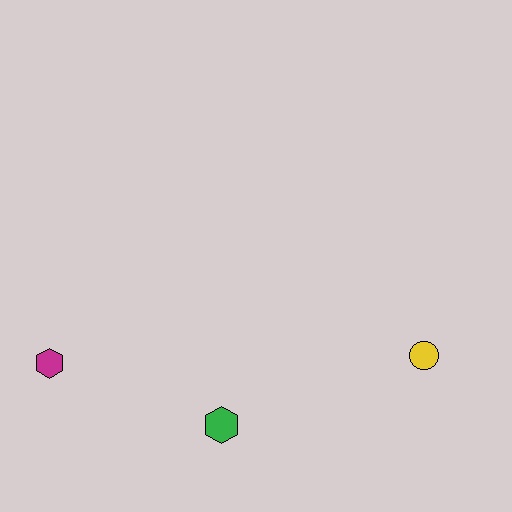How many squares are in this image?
There are no squares.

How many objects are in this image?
There are 3 objects.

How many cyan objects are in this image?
There are no cyan objects.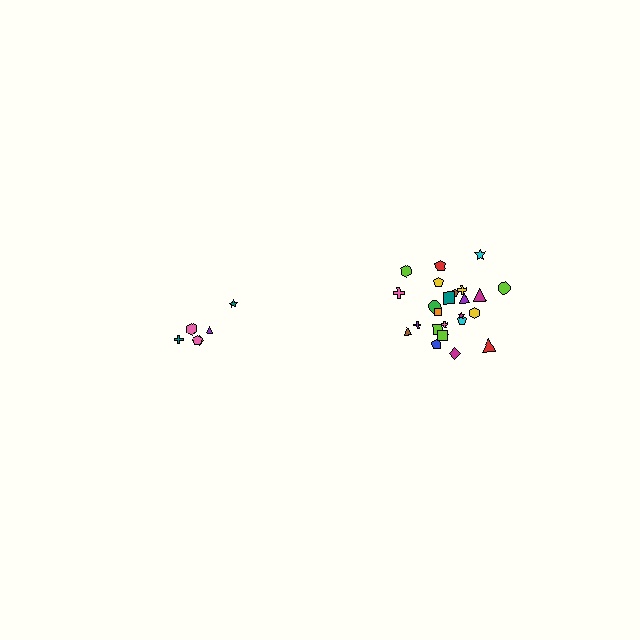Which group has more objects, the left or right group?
The right group.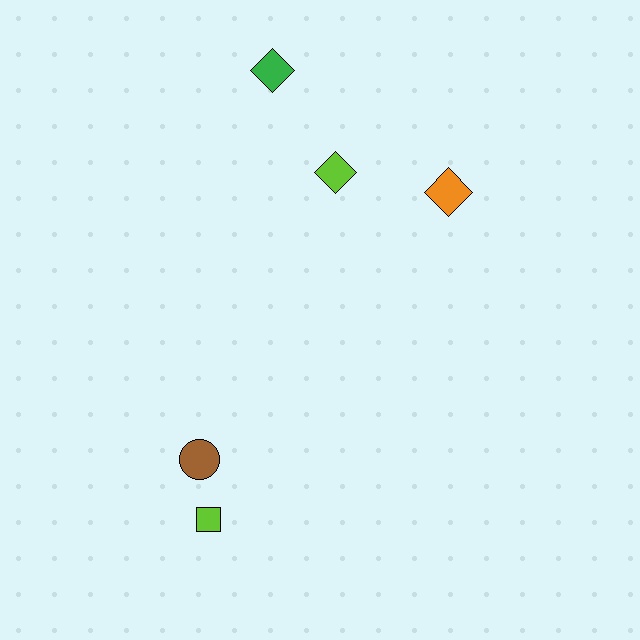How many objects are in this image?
There are 5 objects.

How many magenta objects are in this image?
There are no magenta objects.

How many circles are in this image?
There is 1 circle.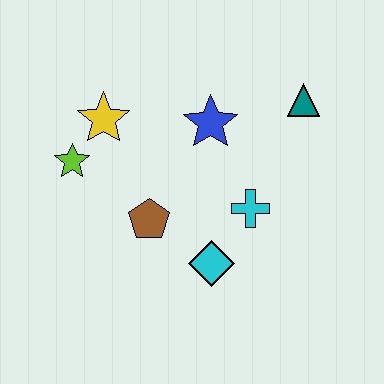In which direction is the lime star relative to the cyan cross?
The lime star is to the left of the cyan cross.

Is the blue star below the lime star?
No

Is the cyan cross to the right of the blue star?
Yes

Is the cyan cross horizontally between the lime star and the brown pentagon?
No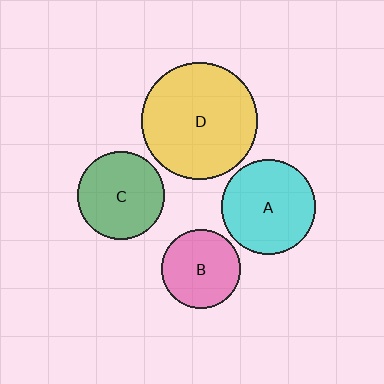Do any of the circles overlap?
No, none of the circles overlap.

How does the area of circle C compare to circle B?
Approximately 1.2 times.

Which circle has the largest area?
Circle D (yellow).